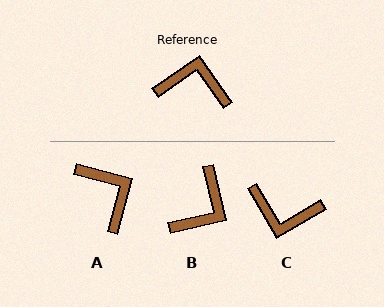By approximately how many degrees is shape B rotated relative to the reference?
Approximately 112 degrees clockwise.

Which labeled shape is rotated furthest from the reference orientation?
C, about 175 degrees away.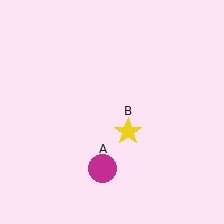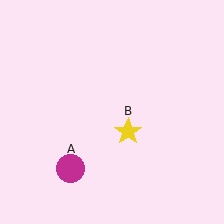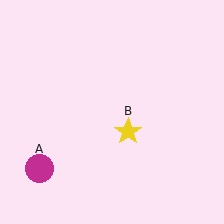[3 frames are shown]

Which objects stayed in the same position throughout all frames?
Yellow star (object B) remained stationary.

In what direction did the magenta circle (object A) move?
The magenta circle (object A) moved left.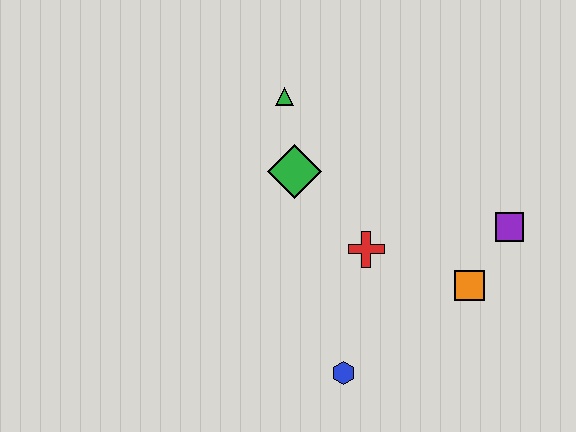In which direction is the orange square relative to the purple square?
The orange square is below the purple square.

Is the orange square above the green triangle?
No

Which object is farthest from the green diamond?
The purple square is farthest from the green diamond.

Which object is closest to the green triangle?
The green diamond is closest to the green triangle.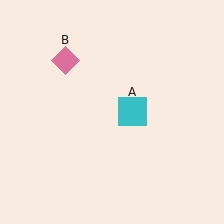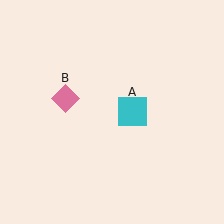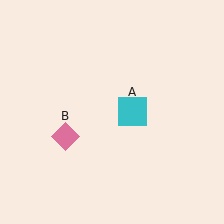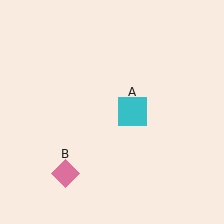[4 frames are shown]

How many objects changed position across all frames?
1 object changed position: pink diamond (object B).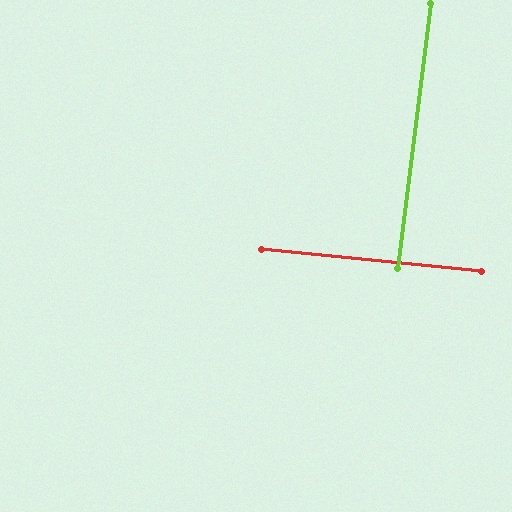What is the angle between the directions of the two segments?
Approximately 89 degrees.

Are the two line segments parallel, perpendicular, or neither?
Perpendicular — they meet at approximately 89°.